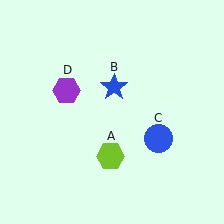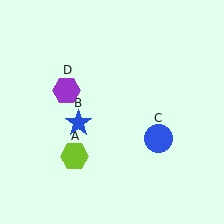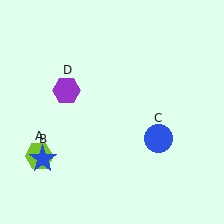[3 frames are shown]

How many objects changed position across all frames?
2 objects changed position: lime hexagon (object A), blue star (object B).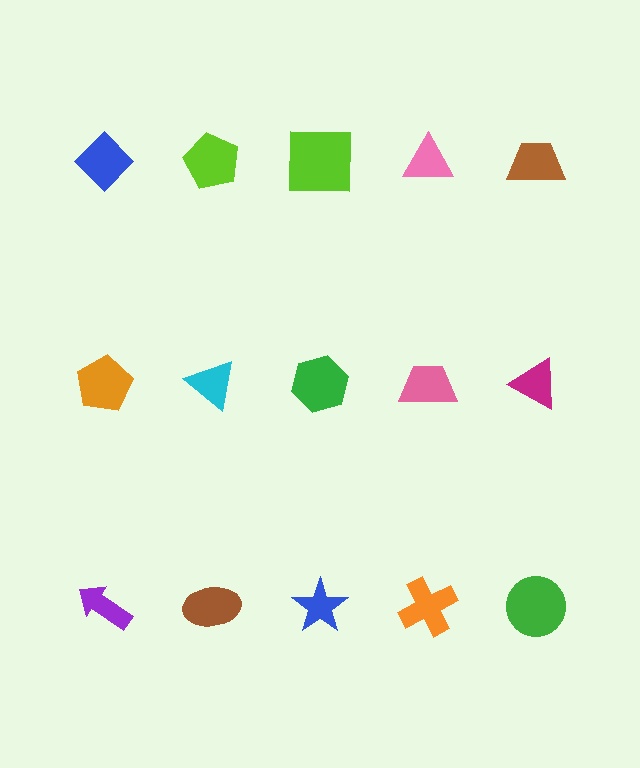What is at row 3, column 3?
A blue star.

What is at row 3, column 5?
A green circle.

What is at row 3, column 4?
An orange cross.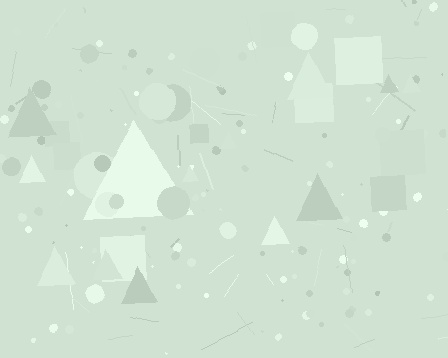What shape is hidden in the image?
A triangle is hidden in the image.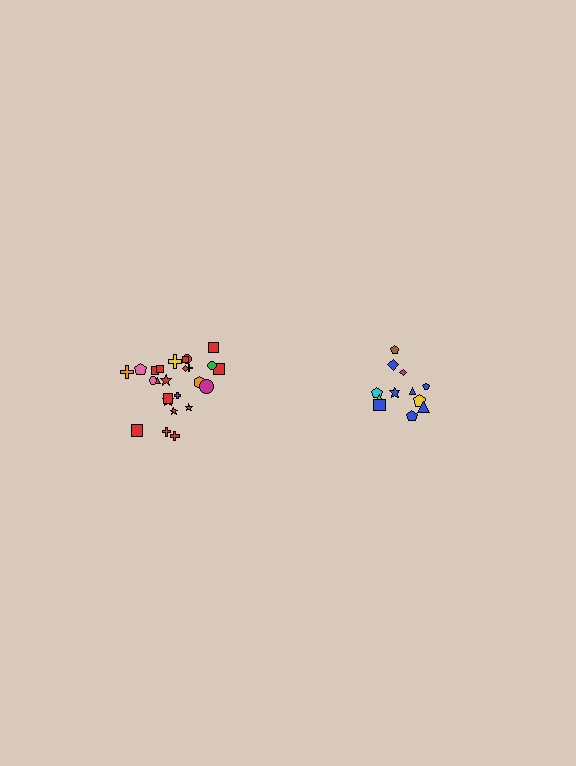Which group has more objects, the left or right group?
The left group.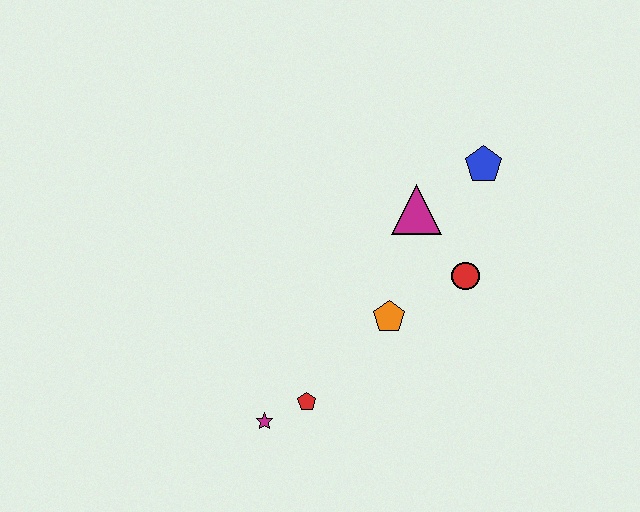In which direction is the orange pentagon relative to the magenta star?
The orange pentagon is to the right of the magenta star.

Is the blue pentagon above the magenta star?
Yes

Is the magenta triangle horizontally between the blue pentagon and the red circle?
No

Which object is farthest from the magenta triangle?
The magenta star is farthest from the magenta triangle.